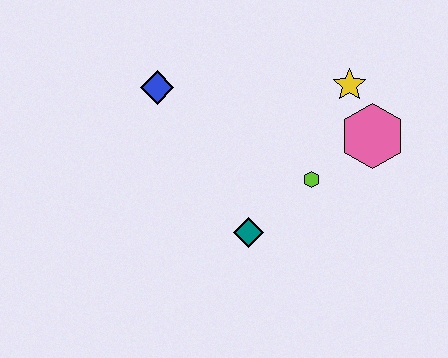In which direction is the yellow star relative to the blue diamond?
The yellow star is to the right of the blue diamond.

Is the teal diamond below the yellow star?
Yes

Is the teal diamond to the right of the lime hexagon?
No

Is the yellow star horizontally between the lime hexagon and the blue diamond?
No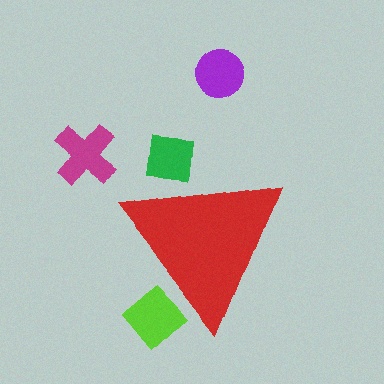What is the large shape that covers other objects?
A red triangle.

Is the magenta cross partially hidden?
No, the magenta cross is fully visible.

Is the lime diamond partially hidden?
Yes, the lime diamond is partially hidden behind the red triangle.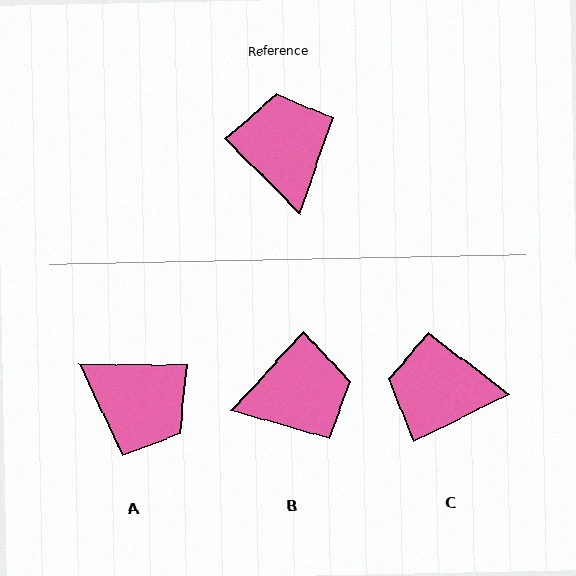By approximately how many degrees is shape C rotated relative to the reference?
Approximately 72 degrees counter-clockwise.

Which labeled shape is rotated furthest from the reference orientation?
A, about 136 degrees away.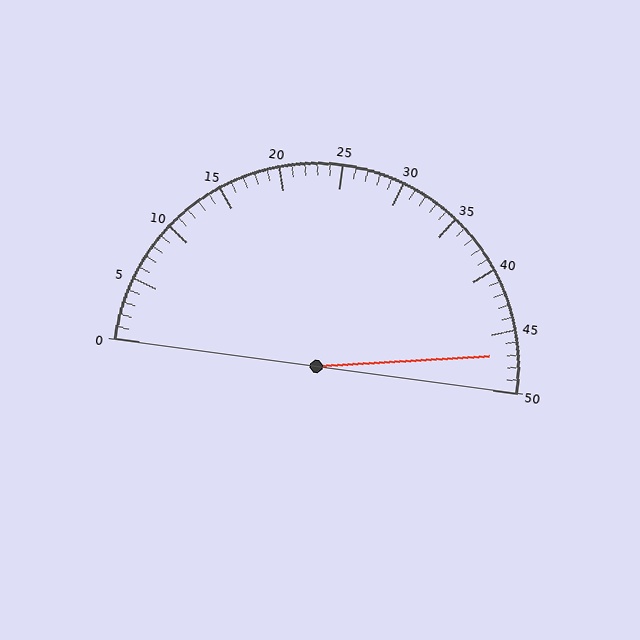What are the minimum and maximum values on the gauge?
The gauge ranges from 0 to 50.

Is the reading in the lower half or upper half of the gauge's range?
The reading is in the upper half of the range (0 to 50).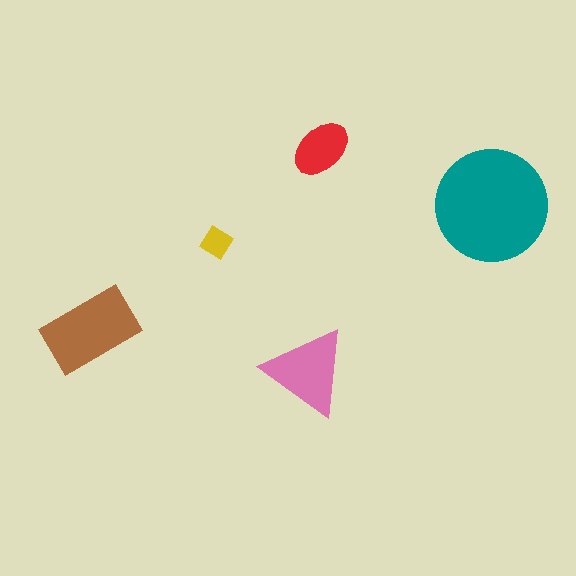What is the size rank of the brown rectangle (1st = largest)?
2nd.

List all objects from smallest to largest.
The yellow diamond, the red ellipse, the pink triangle, the brown rectangle, the teal circle.